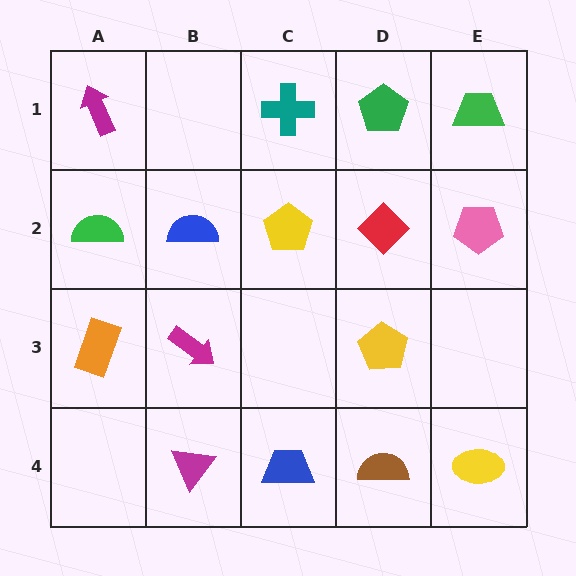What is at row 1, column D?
A green pentagon.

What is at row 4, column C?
A blue trapezoid.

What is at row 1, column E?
A green trapezoid.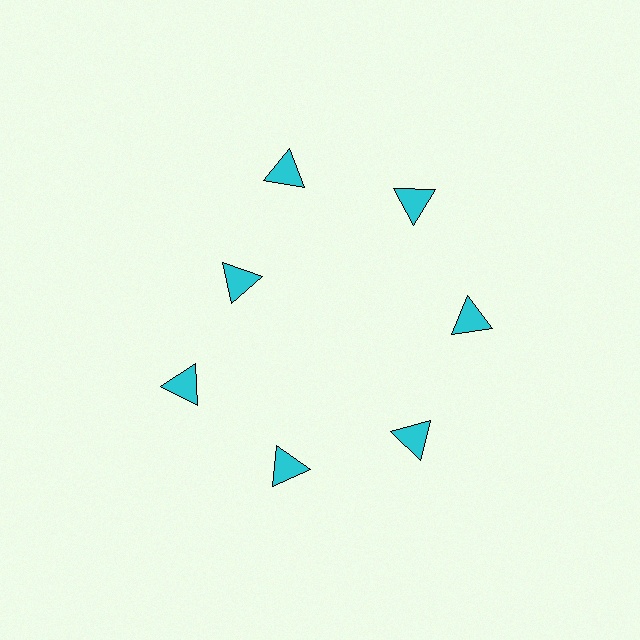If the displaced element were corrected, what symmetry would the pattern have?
It would have 7-fold rotational symmetry — the pattern would map onto itself every 51 degrees.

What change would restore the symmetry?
The symmetry would be restored by moving it outward, back onto the ring so that all 7 triangles sit at equal angles and equal distance from the center.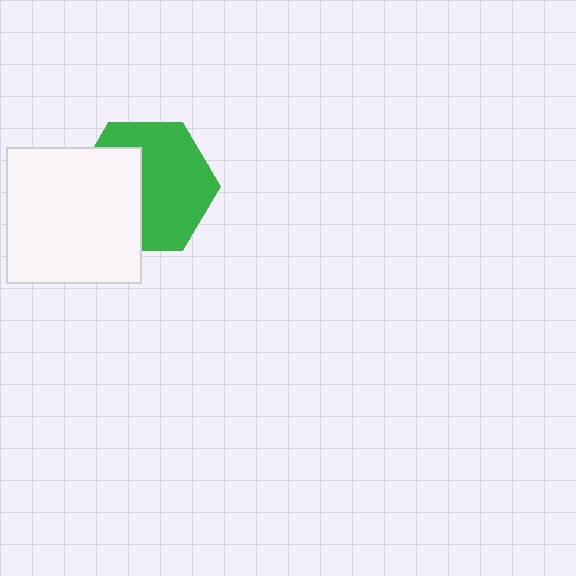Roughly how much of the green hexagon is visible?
About half of it is visible (roughly 61%).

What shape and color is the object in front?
The object in front is a white square.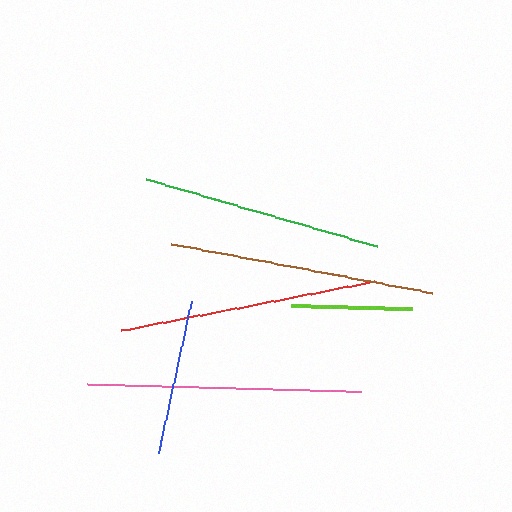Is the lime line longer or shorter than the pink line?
The pink line is longer than the lime line.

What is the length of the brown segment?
The brown segment is approximately 265 pixels long.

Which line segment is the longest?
The pink line is the longest at approximately 274 pixels.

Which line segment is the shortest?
The lime line is the shortest at approximately 121 pixels.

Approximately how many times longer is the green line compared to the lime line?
The green line is approximately 2.0 times the length of the lime line.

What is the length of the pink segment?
The pink segment is approximately 274 pixels long.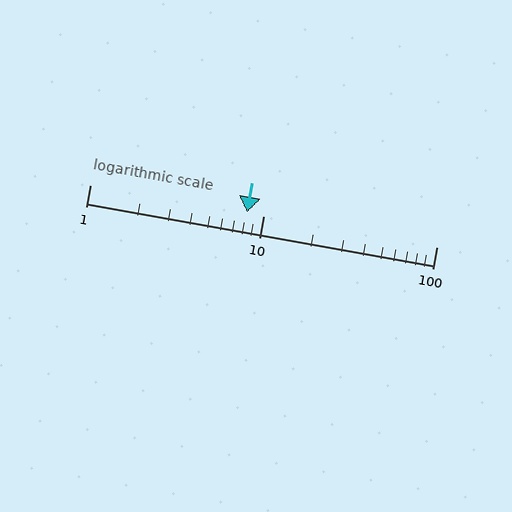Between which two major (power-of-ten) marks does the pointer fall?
The pointer is between 1 and 10.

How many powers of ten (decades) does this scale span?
The scale spans 2 decades, from 1 to 100.